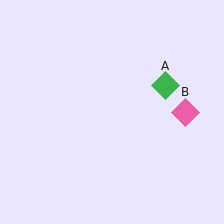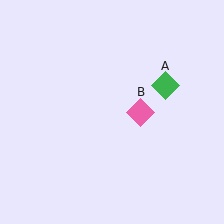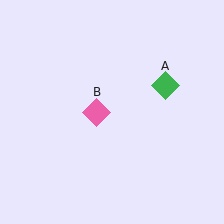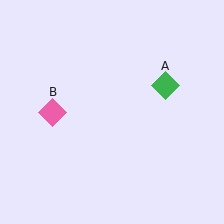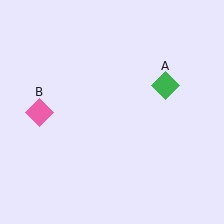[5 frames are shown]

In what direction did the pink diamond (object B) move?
The pink diamond (object B) moved left.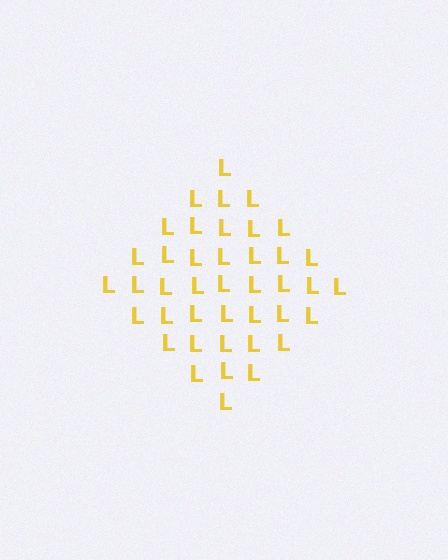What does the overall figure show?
The overall figure shows a diamond.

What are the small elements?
The small elements are letter L's.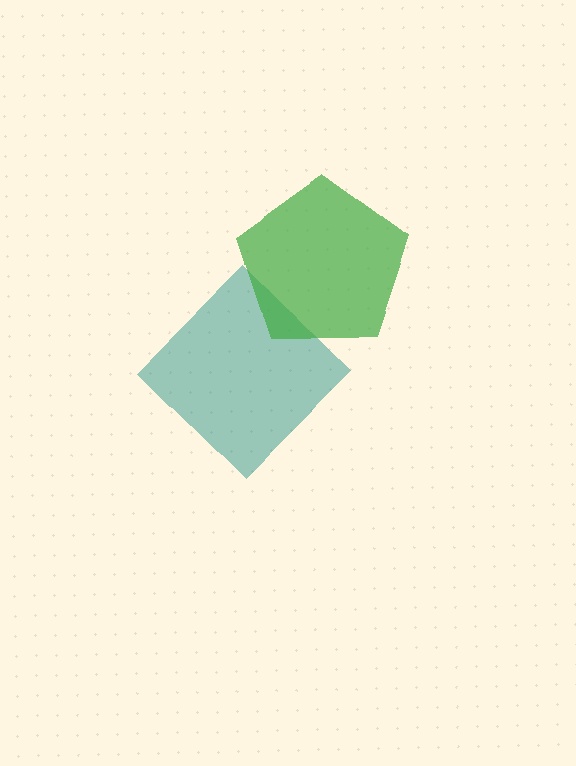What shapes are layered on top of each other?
The layered shapes are: a teal diamond, a green pentagon.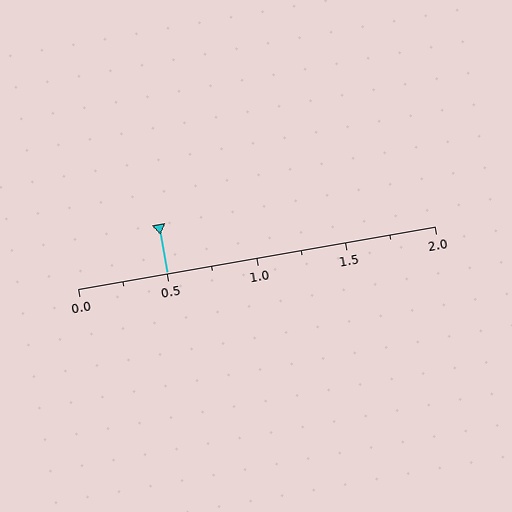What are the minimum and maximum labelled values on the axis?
The axis runs from 0.0 to 2.0.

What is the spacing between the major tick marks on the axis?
The major ticks are spaced 0.5 apart.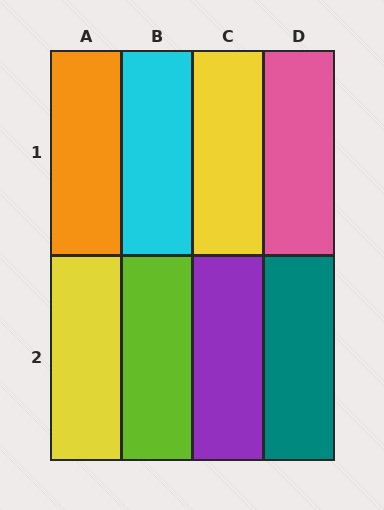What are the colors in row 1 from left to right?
Orange, cyan, yellow, pink.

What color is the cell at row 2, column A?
Yellow.